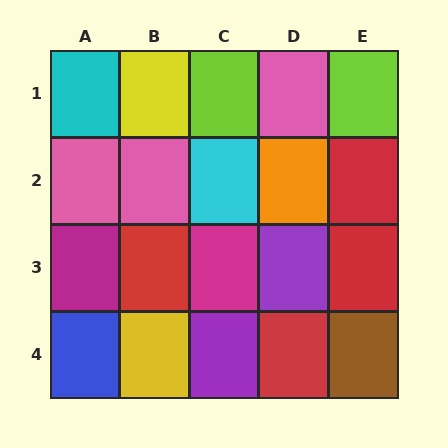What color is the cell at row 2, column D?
Orange.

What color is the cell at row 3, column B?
Red.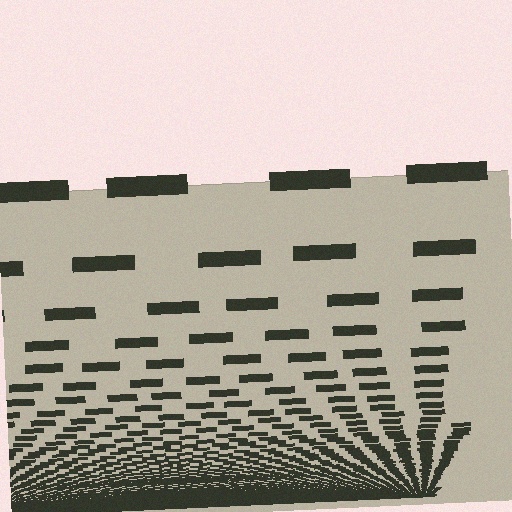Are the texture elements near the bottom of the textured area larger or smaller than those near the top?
Smaller. The gradient is inverted — elements near the bottom are smaller and denser.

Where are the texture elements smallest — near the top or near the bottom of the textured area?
Near the bottom.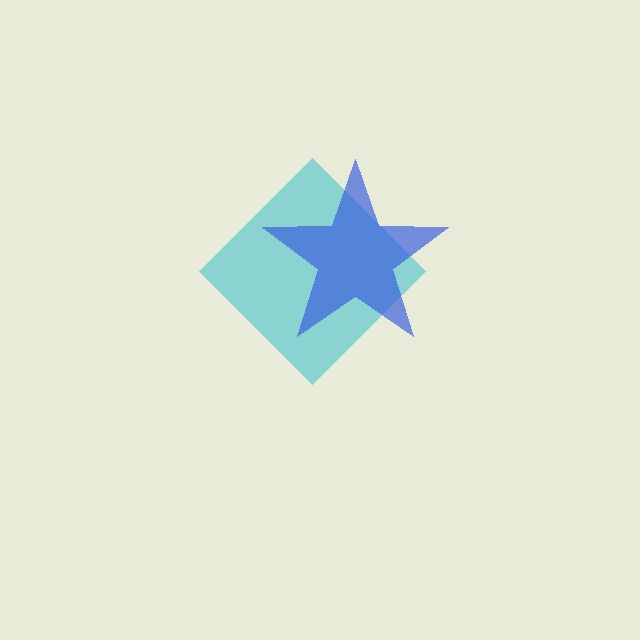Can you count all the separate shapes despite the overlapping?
Yes, there are 2 separate shapes.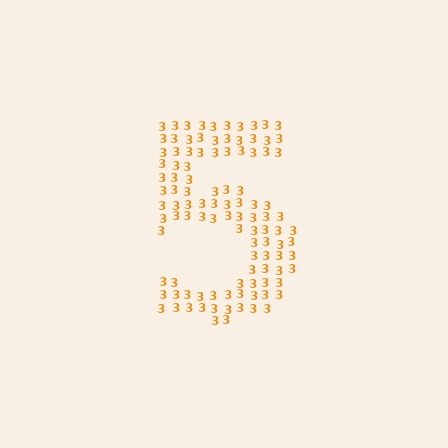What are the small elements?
The small elements are digit 3's.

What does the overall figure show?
The overall figure shows the digit 5.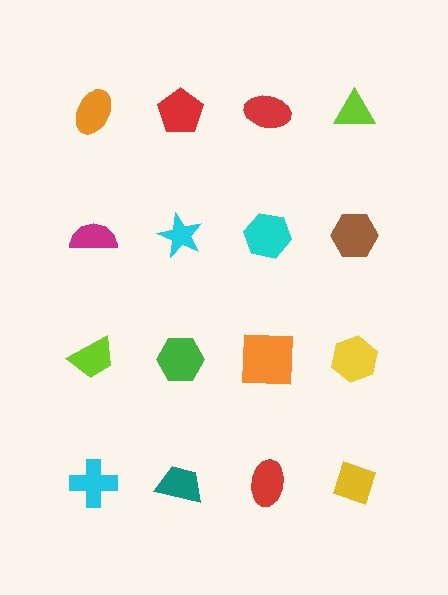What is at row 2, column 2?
A cyan star.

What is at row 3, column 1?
A lime trapezoid.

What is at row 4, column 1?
A cyan cross.